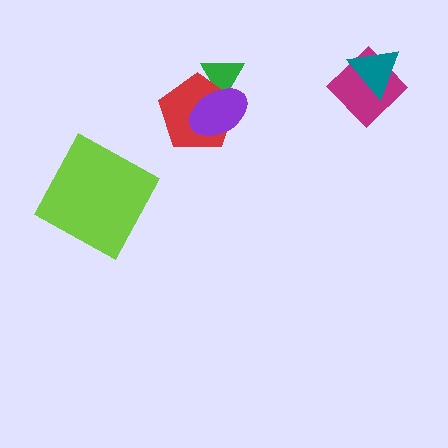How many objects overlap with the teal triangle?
1 object overlaps with the teal triangle.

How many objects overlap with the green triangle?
2 objects overlap with the green triangle.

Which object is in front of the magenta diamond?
The teal triangle is in front of the magenta diamond.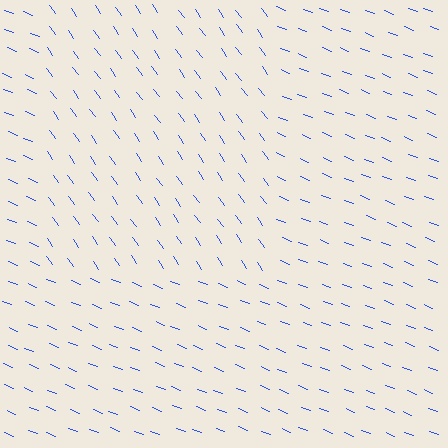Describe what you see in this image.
The image is filled with small blue line segments. A rectangle region in the image has lines oriented differently from the surrounding lines, creating a visible texture boundary.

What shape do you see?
I see a rectangle.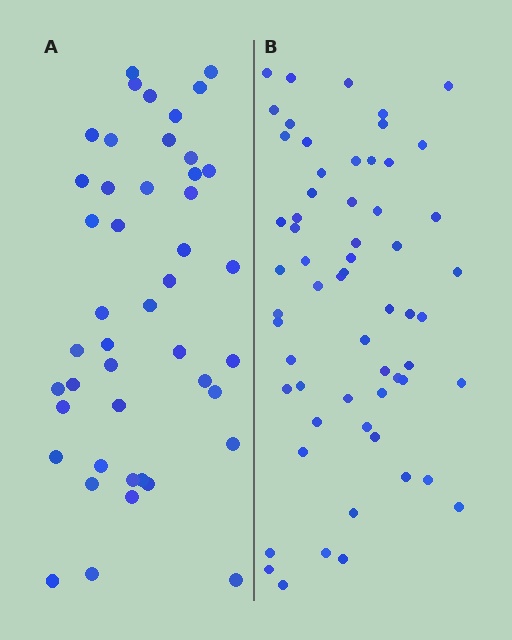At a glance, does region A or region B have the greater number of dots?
Region B (the right region) has more dots.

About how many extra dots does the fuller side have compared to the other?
Region B has approximately 15 more dots than region A.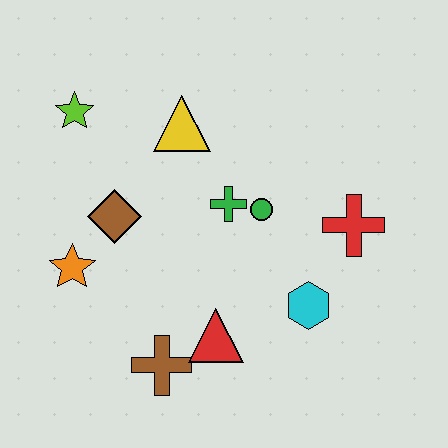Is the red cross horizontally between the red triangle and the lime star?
No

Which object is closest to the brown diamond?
The orange star is closest to the brown diamond.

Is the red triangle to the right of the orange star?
Yes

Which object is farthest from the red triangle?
The lime star is farthest from the red triangle.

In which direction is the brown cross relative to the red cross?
The brown cross is to the left of the red cross.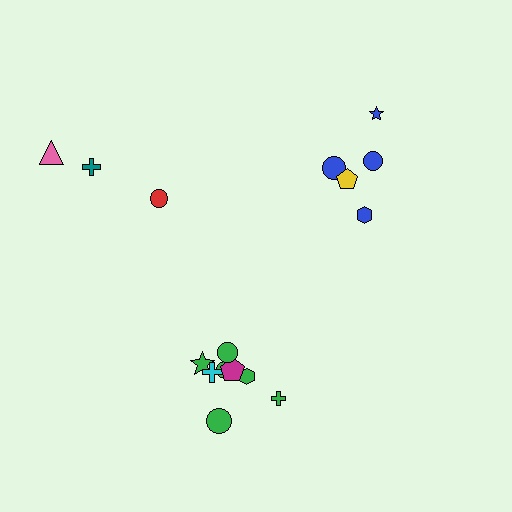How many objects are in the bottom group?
There are 8 objects.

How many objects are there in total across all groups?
There are 16 objects.